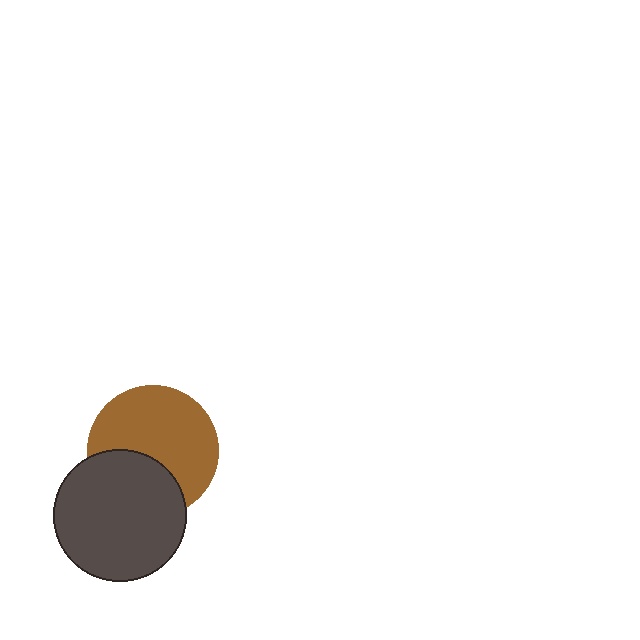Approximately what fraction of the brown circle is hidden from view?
Roughly 34% of the brown circle is hidden behind the dark gray circle.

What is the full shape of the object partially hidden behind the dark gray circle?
The partially hidden object is a brown circle.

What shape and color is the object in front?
The object in front is a dark gray circle.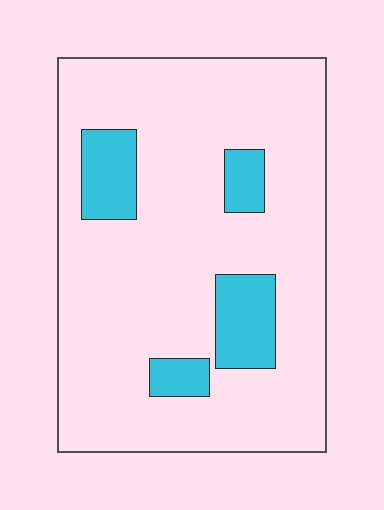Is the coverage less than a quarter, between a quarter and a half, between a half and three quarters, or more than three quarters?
Less than a quarter.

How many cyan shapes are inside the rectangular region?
4.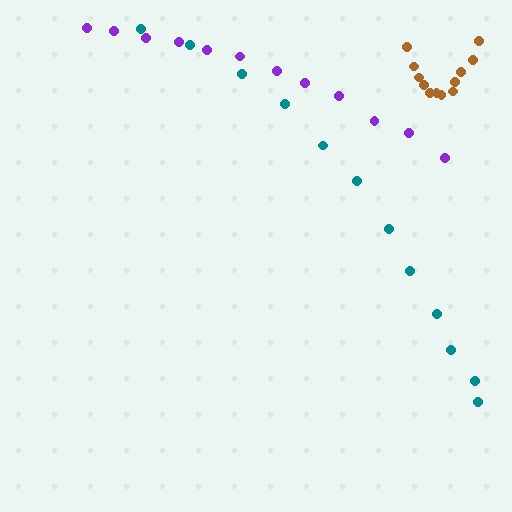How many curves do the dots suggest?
There are 3 distinct paths.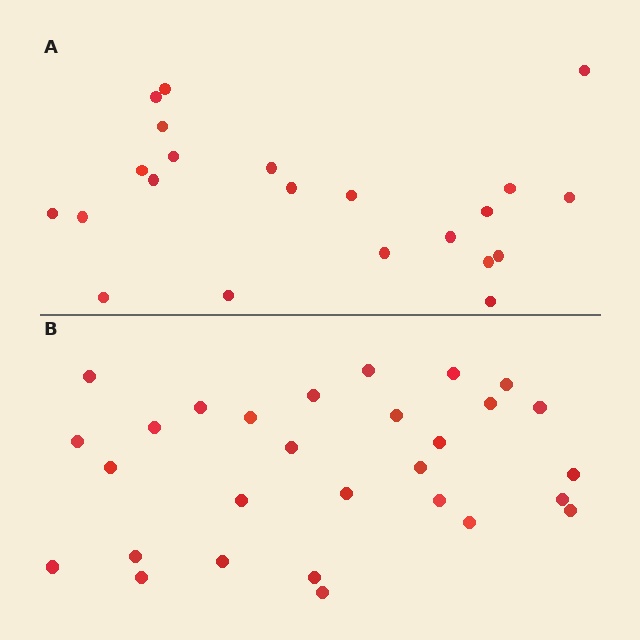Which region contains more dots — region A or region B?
Region B (the bottom region) has more dots.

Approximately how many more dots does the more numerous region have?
Region B has roughly 8 or so more dots than region A.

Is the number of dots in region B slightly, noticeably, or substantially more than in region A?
Region B has noticeably more, but not dramatically so. The ratio is roughly 1.3 to 1.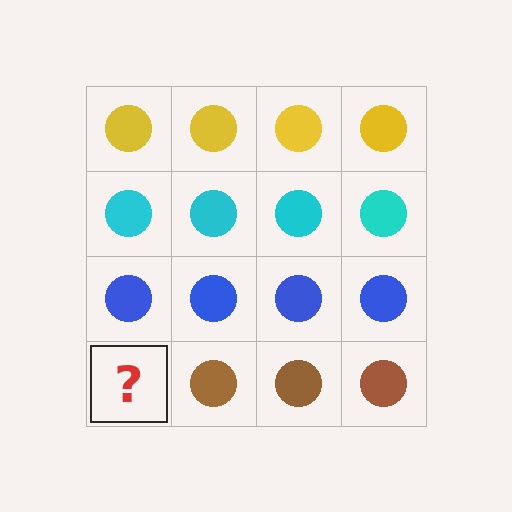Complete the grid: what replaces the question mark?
The question mark should be replaced with a brown circle.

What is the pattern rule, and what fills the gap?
The rule is that each row has a consistent color. The gap should be filled with a brown circle.